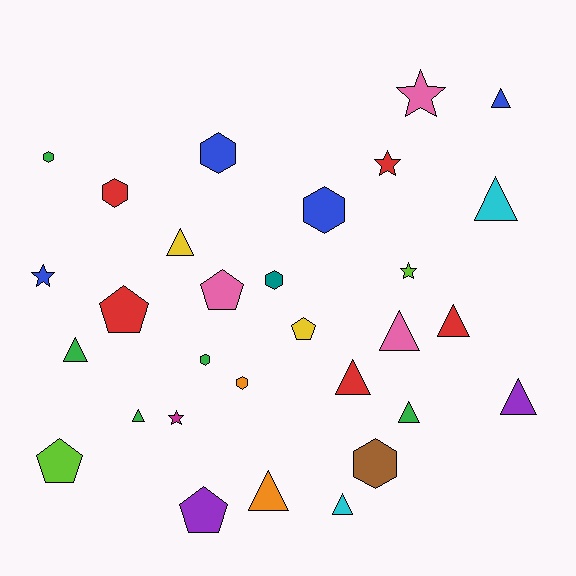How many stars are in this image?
There are 5 stars.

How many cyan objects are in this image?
There are 2 cyan objects.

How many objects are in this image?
There are 30 objects.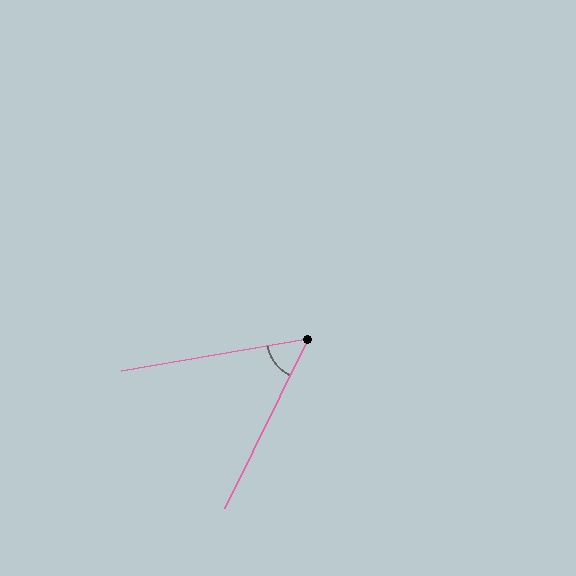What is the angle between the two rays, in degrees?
Approximately 54 degrees.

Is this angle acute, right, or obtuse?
It is acute.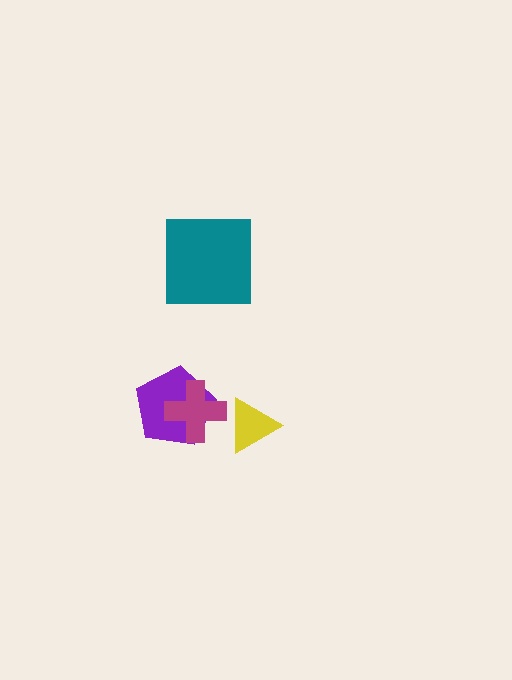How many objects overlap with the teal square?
0 objects overlap with the teal square.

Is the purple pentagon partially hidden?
Yes, it is partially covered by another shape.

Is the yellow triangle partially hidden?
No, no other shape covers it.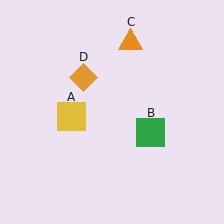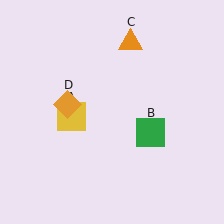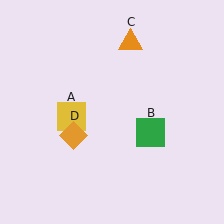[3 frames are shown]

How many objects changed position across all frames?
1 object changed position: orange diamond (object D).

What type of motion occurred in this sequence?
The orange diamond (object D) rotated counterclockwise around the center of the scene.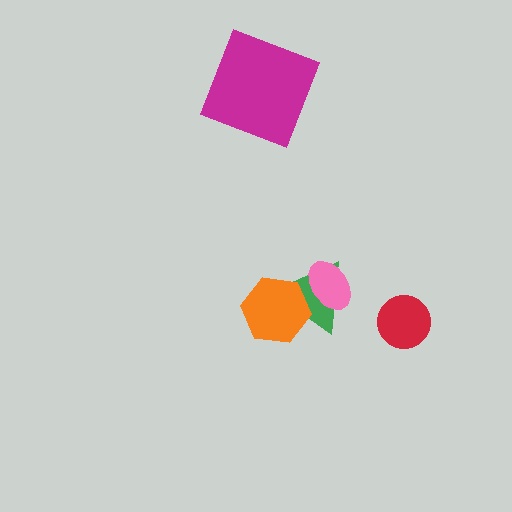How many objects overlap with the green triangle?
2 objects overlap with the green triangle.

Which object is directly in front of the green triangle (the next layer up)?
The pink ellipse is directly in front of the green triangle.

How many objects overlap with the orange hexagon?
1 object overlaps with the orange hexagon.